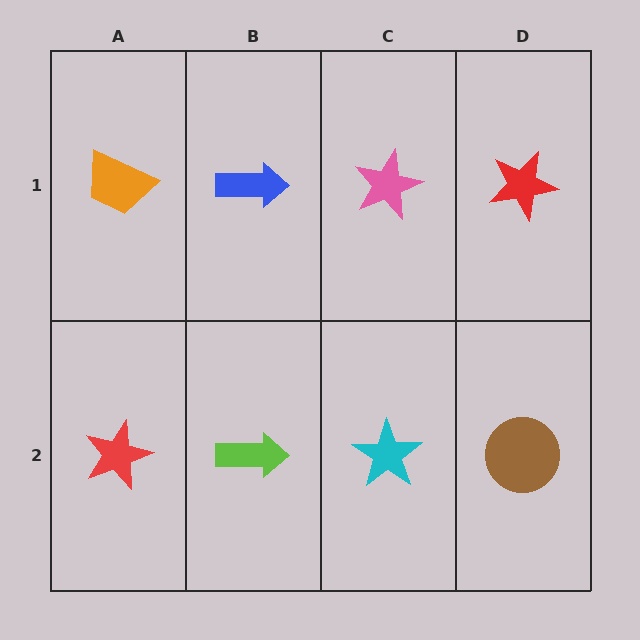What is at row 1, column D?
A red star.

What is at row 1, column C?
A pink star.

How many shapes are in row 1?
4 shapes.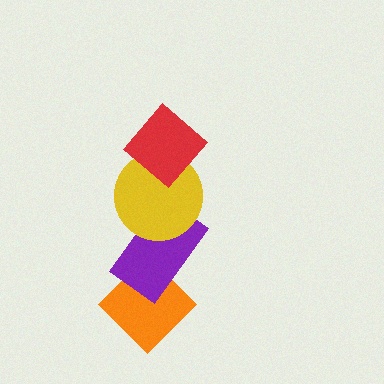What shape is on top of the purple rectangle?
The yellow circle is on top of the purple rectangle.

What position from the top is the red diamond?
The red diamond is 1st from the top.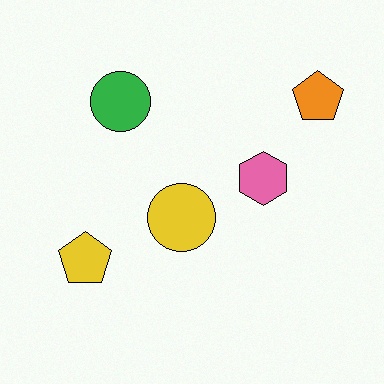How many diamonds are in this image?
There are no diamonds.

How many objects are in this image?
There are 5 objects.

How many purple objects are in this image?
There are no purple objects.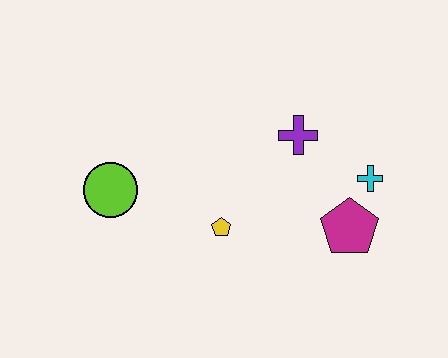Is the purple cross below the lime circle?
No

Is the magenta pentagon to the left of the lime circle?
No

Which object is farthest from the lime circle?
The cyan cross is farthest from the lime circle.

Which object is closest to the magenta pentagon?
The cyan cross is closest to the magenta pentagon.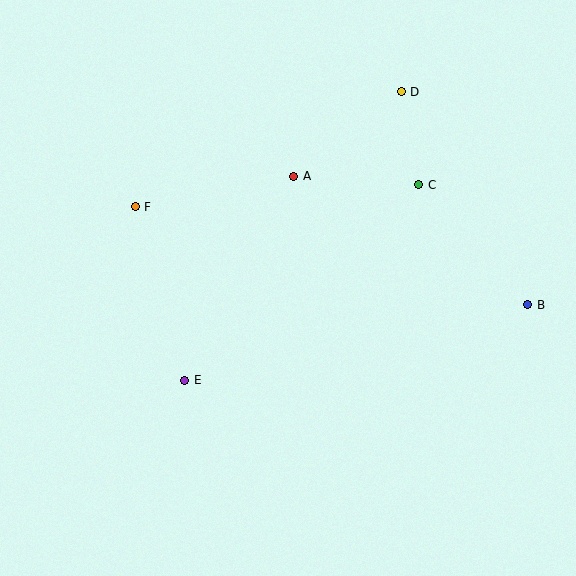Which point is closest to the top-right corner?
Point D is closest to the top-right corner.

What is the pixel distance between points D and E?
The distance between D and E is 361 pixels.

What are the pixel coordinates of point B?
Point B is at (528, 305).